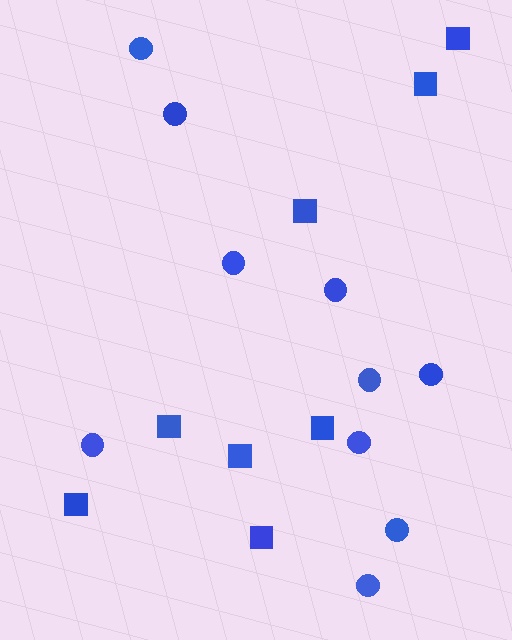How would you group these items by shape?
There are 2 groups: one group of circles (10) and one group of squares (8).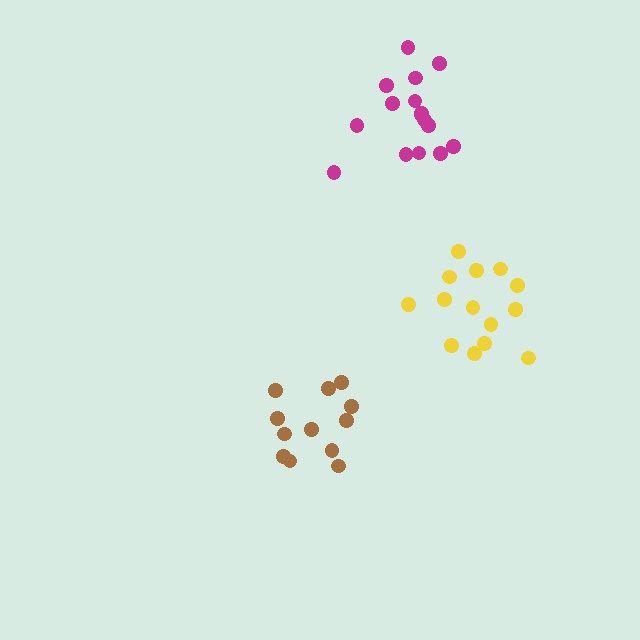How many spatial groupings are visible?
There are 3 spatial groupings.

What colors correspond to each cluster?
The clusters are colored: magenta, yellow, brown.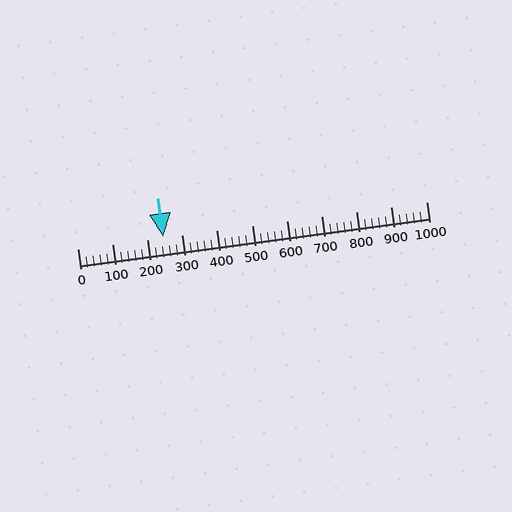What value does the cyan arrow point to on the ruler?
The cyan arrow points to approximately 246.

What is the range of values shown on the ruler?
The ruler shows values from 0 to 1000.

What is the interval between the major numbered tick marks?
The major tick marks are spaced 100 units apart.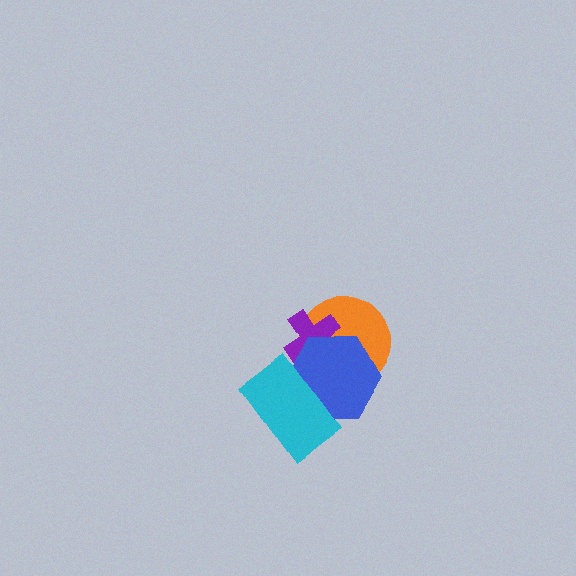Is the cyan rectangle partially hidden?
No, no other shape covers it.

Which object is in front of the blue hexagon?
The cyan rectangle is in front of the blue hexagon.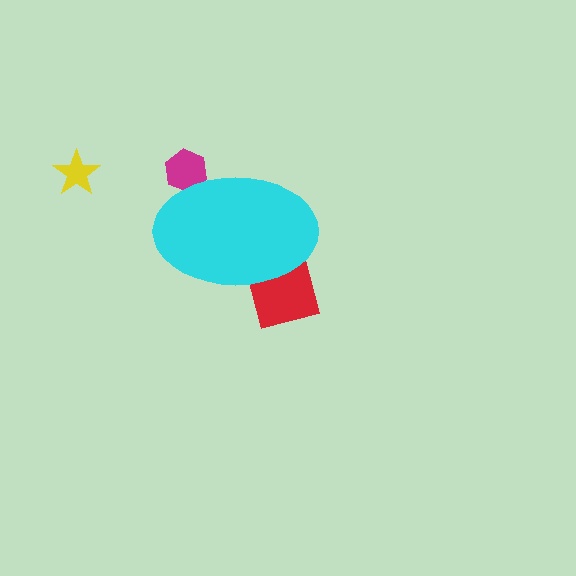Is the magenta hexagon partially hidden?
Yes, the magenta hexagon is partially hidden behind the cyan ellipse.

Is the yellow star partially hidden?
No, the yellow star is fully visible.